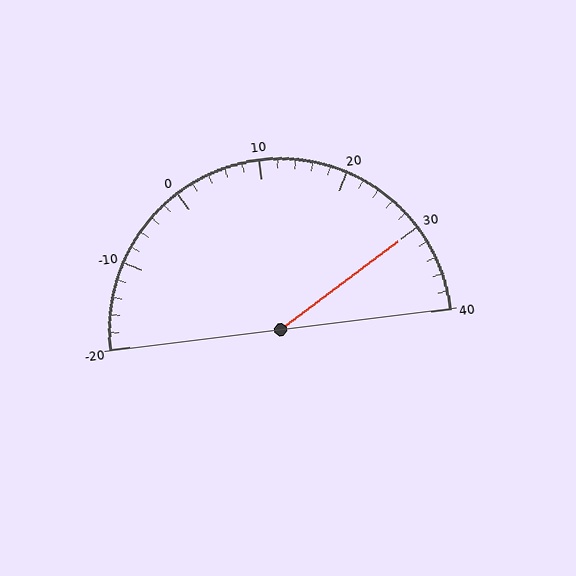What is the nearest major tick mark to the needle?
The nearest major tick mark is 30.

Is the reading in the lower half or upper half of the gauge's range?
The reading is in the upper half of the range (-20 to 40).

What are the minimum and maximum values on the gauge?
The gauge ranges from -20 to 40.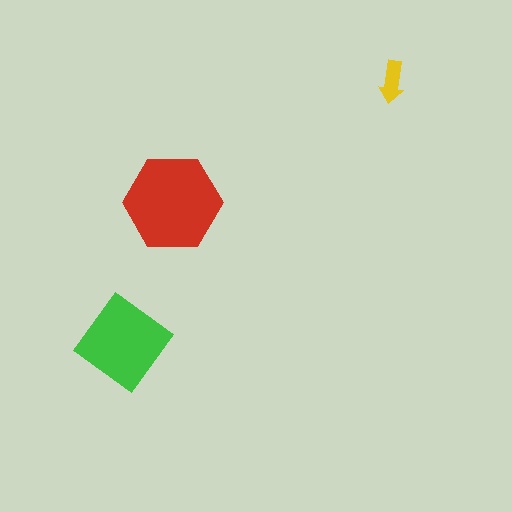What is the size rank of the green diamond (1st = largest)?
2nd.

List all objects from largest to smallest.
The red hexagon, the green diamond, the yellow arrow.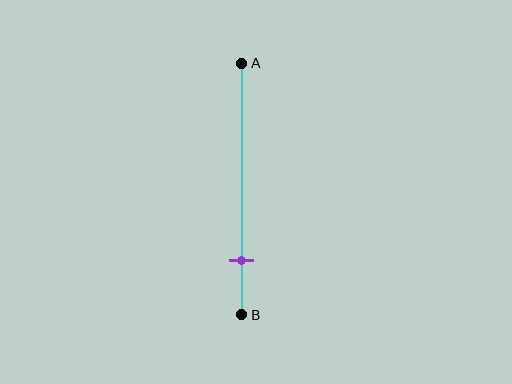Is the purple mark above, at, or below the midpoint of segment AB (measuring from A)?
The purple mark is below the midpoint of segment AB.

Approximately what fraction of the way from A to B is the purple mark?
The purple mark is approximately 80% of the way from A to B.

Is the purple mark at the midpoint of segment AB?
No, the mark is at about 80% from A, not at the 50% midpoint.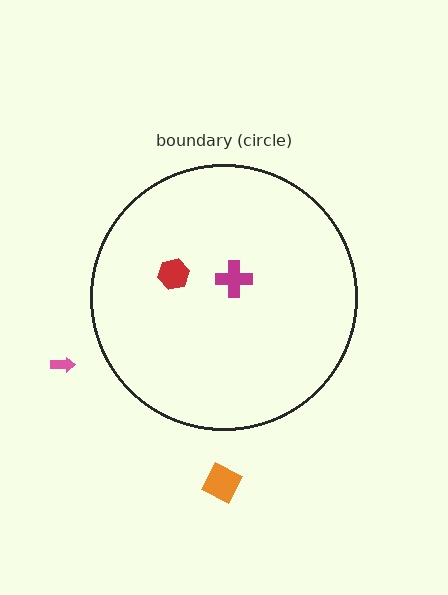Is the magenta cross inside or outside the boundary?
Inside.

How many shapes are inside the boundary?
2 inside, 2 outside.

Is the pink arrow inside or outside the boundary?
Outside.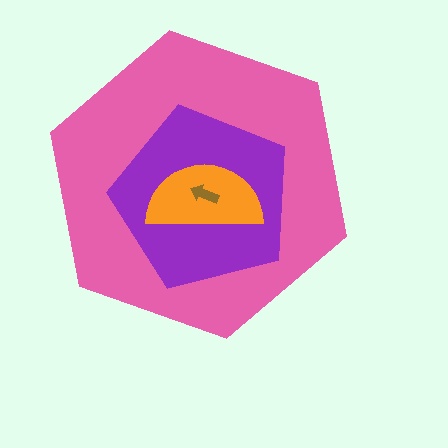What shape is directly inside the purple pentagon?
The orange semicircle.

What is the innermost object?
The brown arrow.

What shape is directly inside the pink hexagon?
The purple pentagon.